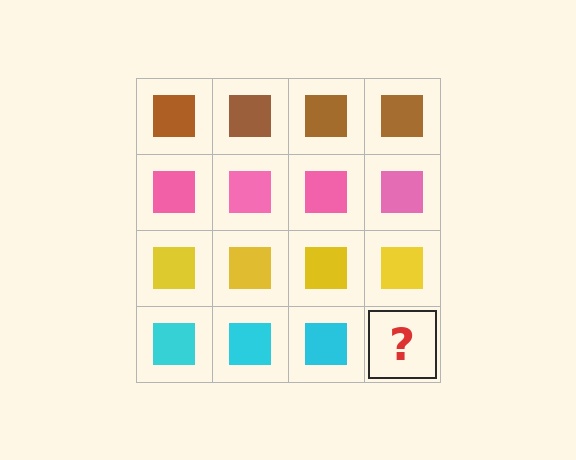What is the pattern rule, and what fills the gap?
The rule is that each row has a consistent color. The gap should be filled with a cyan square.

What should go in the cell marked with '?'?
The missing cell should contain a cyan square.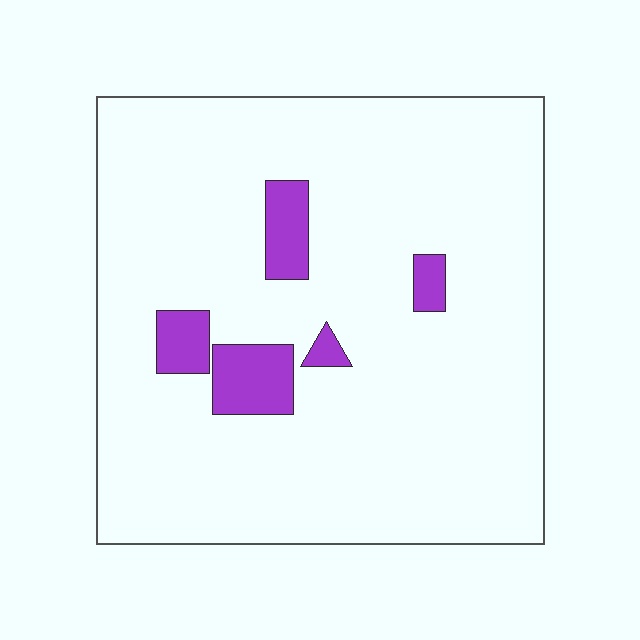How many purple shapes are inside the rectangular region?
5.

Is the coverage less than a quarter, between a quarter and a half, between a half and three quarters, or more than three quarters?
Less than a quarter.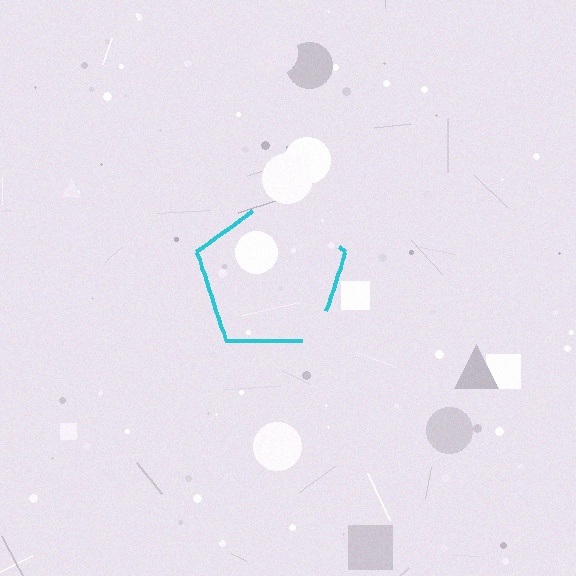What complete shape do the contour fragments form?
The contour fragments form a pentagon.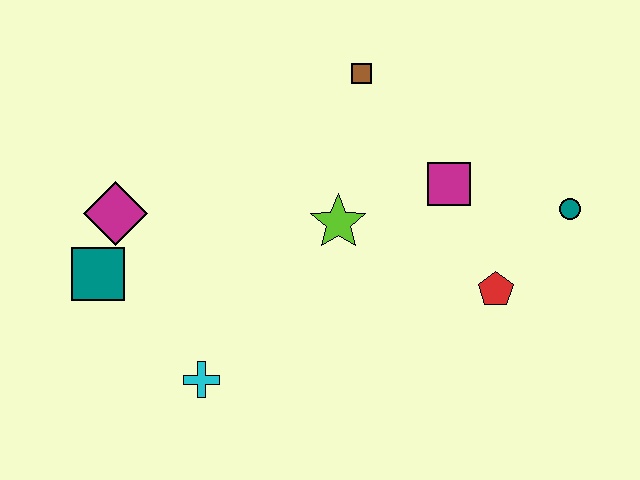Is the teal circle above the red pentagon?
Yes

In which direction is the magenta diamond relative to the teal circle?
The magenta diamond is to the left of the teal circle.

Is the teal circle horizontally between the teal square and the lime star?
No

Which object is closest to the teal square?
The magenta diamond is closest to the teal square.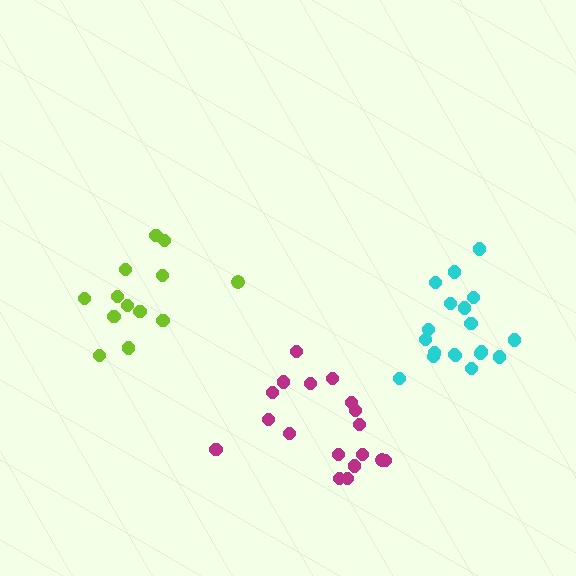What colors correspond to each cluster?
The clusters are colored: cyan, lime, magenta.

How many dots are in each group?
Group 1: 19 dots, Group 2: 13 dots, Group 3: 18 dots (50 total).